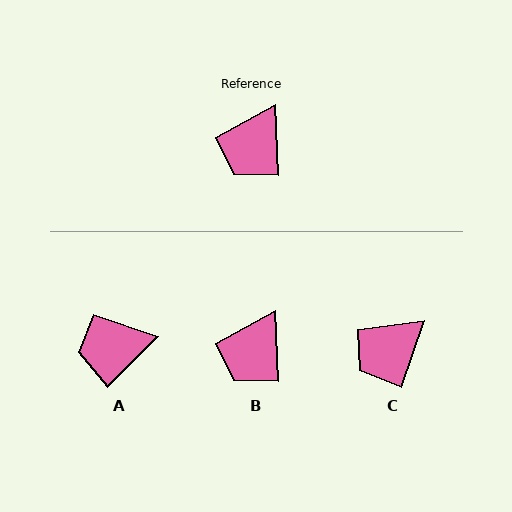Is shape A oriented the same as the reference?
No, it is off by about 48 degrees.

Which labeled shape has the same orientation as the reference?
B.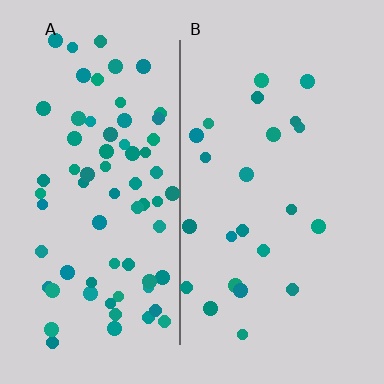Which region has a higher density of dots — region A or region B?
A (the left).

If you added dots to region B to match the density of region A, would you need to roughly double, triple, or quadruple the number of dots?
Approximately triple.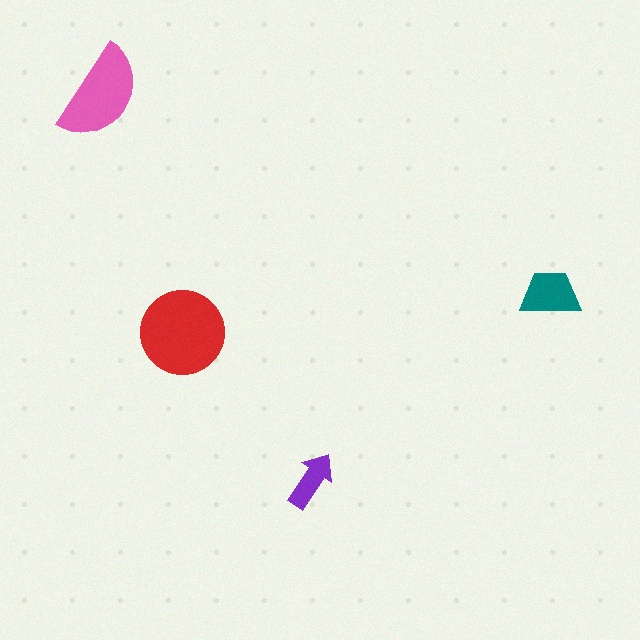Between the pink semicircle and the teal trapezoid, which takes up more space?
The pink semicircle.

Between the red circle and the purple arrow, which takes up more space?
The red circle.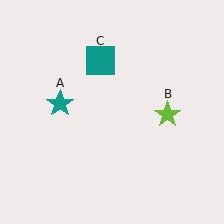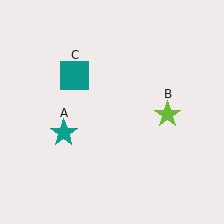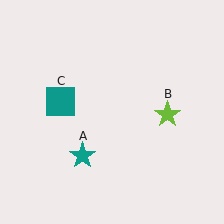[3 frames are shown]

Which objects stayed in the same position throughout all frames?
Lime star (object B) remained stationary.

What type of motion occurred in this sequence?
The teal star (object A), teal square (object C) rotated counterclockwise around the center of the scene.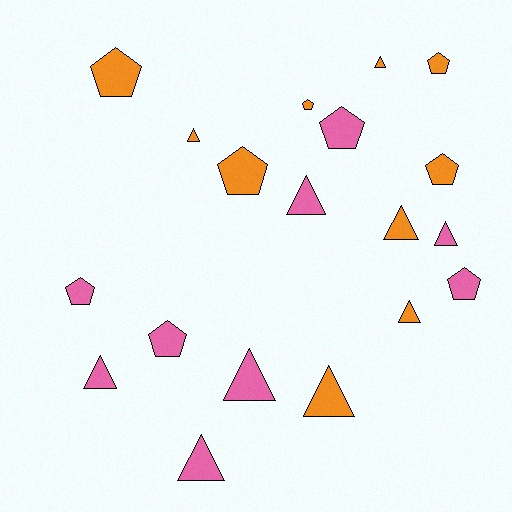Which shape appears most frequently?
Triangle, with 10 objects.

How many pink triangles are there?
There are 5 pink triangles.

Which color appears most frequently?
Orange, with 10 objects.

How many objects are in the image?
There are 19 objects.